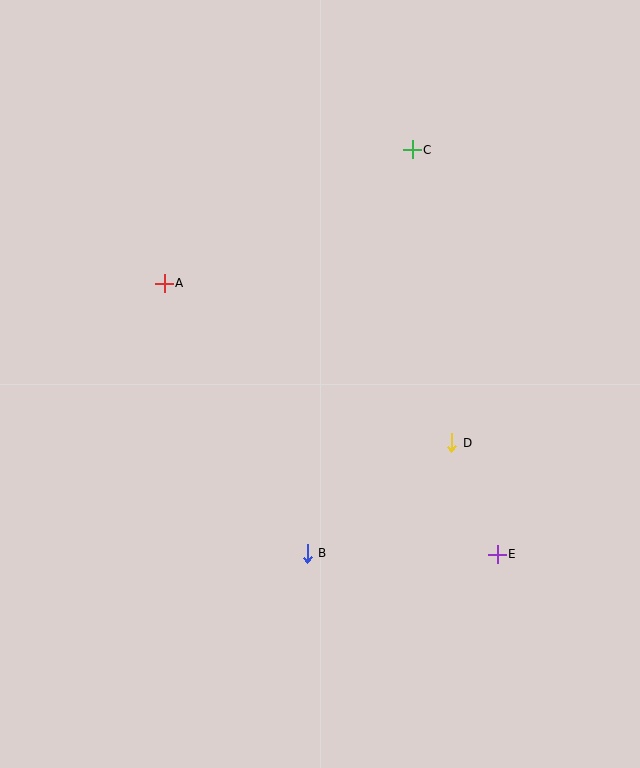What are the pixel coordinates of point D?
Point D is at (452, 443).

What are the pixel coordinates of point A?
Point A is at (164, 283).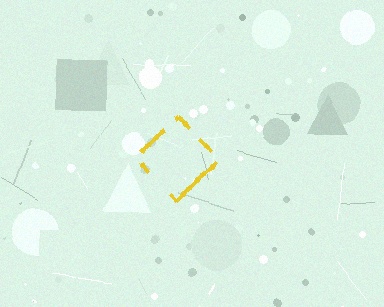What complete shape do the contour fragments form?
The contour fragments form a diamond.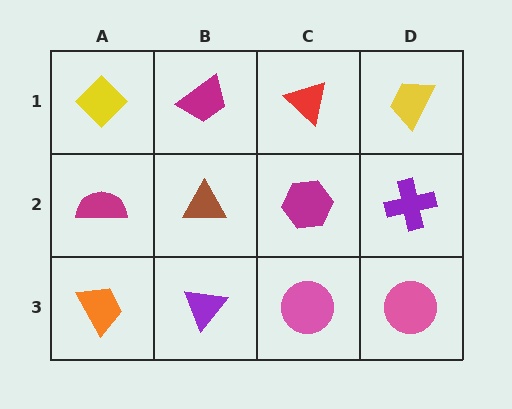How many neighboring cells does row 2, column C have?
4.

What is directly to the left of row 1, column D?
A red triangle.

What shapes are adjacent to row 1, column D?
A purple cross (row 2, column D), a red triangle (row 1, column C).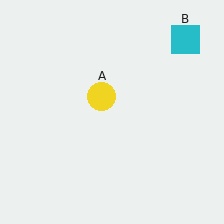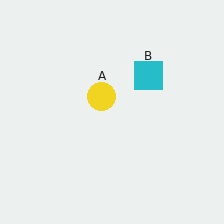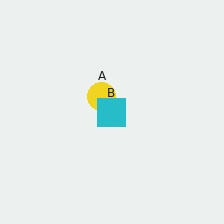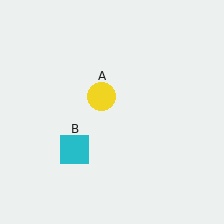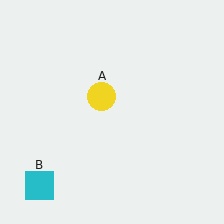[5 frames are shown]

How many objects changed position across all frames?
1 object changed position: cyan square (object B).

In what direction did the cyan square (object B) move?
The cyan square (object B) moved down and to the left.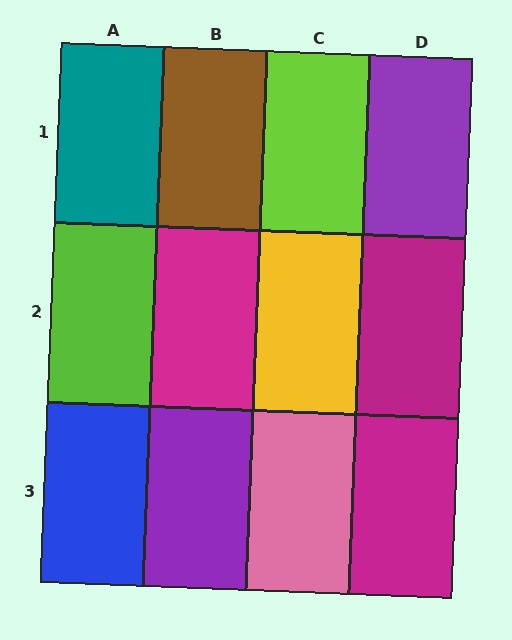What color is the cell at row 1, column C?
Lime.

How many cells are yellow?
1 cell is yellow.